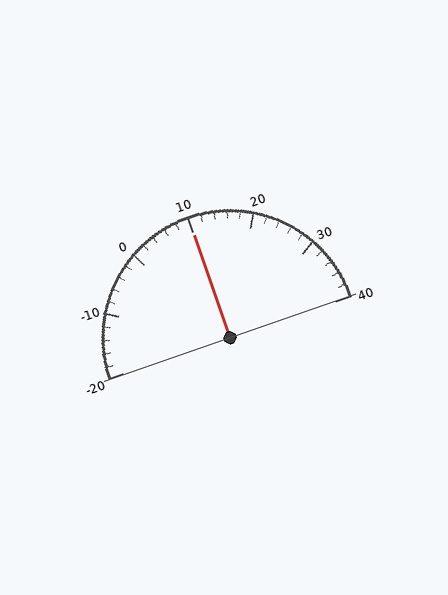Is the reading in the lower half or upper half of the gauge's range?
The reading is in the upper half of the range (-20 to 40).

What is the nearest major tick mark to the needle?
The nearest major tick mark is 10.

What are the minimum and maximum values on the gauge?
The gauge ranges from -20 to 40.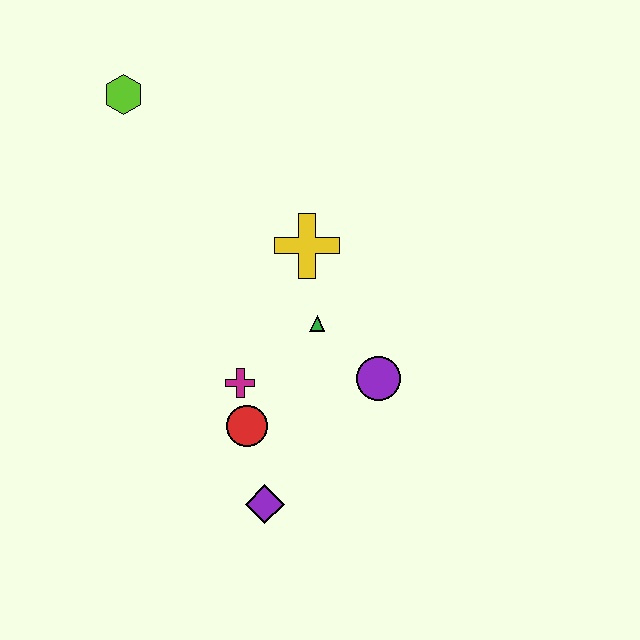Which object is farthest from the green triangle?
The lime hexagon is farthest from the green triangle.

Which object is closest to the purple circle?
The green triangle is closest to the purple circle.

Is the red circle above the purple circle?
No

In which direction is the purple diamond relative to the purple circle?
The purple diamond is below the purple circle.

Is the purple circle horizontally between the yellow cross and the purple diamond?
No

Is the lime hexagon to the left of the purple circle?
Yes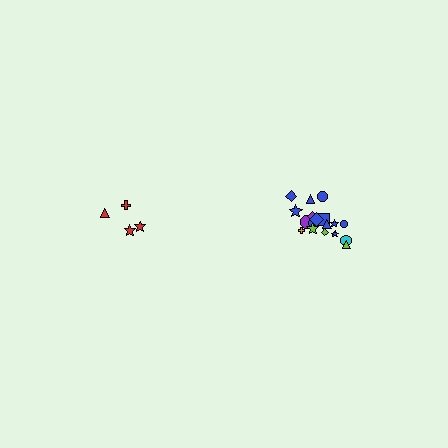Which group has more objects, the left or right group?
The right group.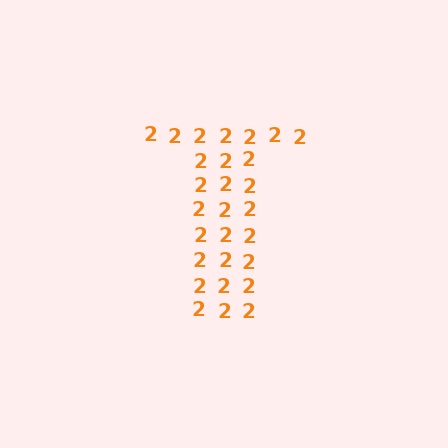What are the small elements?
The small elements are digit 2's.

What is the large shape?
The large shape is the letter T.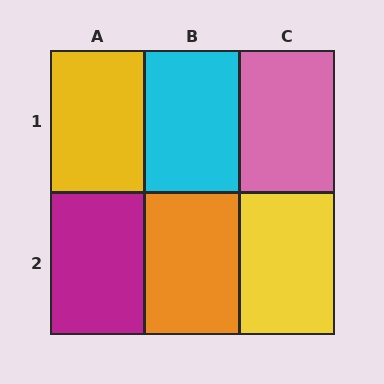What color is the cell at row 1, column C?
Pink.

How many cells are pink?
1 cell is pink.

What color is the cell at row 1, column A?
Yellow.